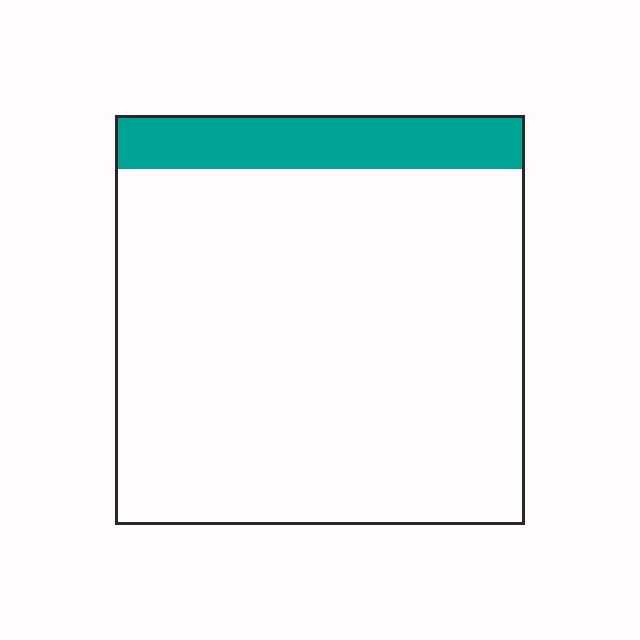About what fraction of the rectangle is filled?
About one eighth (1/8).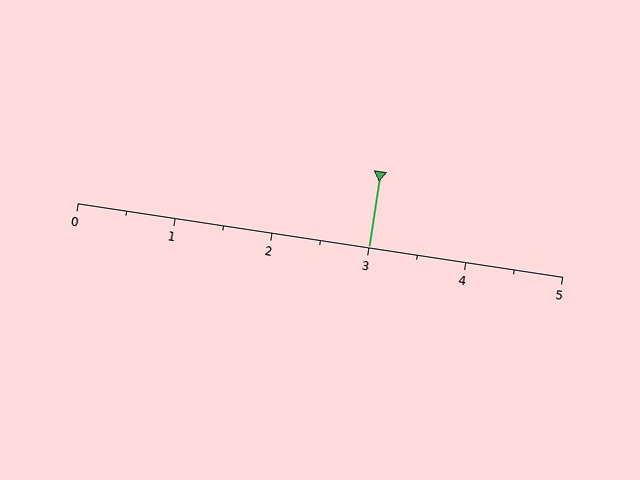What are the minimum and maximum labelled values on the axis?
The axis runs from 0 to 5.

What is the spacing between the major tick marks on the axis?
The major ticks are spaced 1 apart.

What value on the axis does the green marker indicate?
The marker indicates approximately 3.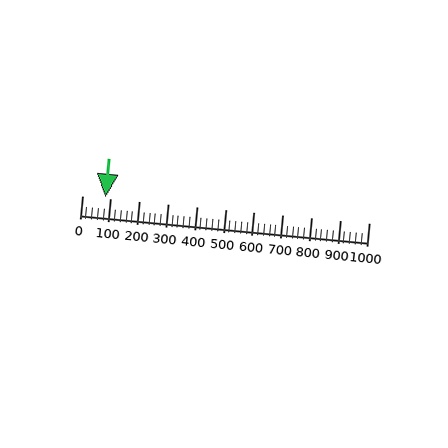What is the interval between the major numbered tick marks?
The major tick marks are spaced 100 units apart.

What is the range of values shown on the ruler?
The ruler shows values from 0 to 1000.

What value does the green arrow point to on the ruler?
The green arrow points to approximately 82.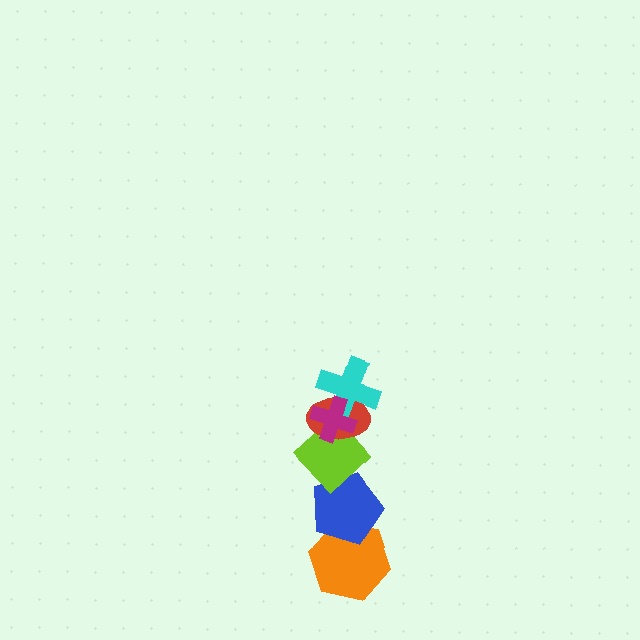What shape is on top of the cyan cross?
The magenta cross is on top of the cyan cross.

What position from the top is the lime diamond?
The lime diamond is 4th from the top.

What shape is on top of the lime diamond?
The red ellipse is on top of the lime diamond.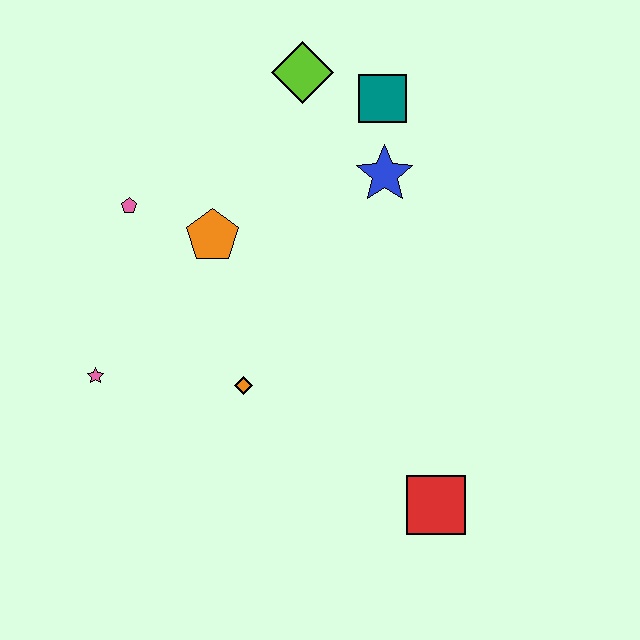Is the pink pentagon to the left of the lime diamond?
Yes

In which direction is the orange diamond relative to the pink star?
The orange diamond is to the right of the pink star.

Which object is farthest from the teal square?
The red square is farthest from the teal square.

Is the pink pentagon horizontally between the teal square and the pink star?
Yes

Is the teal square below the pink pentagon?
No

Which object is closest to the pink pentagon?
The orange pentagon is closest to the pink pentagon.